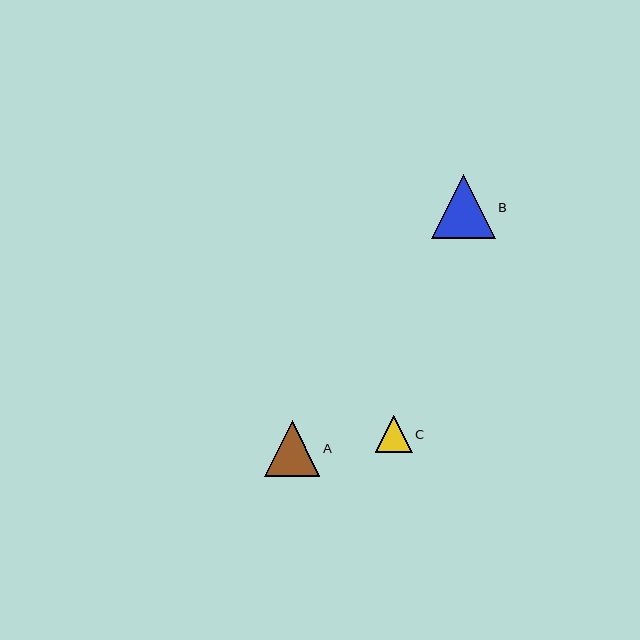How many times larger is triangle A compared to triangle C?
Triangle A is approximately 1.5 times the size of triangle C.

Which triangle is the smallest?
Triangle C is the smallest with a size of approximately 37 pixels.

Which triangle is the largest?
Triangle B is the largest with a size of approximately 64 pixels.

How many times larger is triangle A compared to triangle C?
Triangle A is approximately 1.5 times the size of triangle C.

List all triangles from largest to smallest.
From largest to smallest: B, A, C.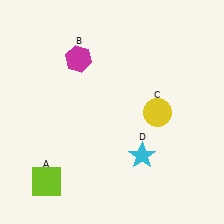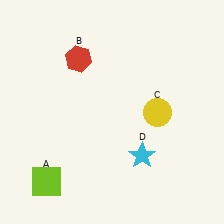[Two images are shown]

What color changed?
The hexagon (B) changed from magenta in Image 1 to red in Image 2.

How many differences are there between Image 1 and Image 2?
There is 1 difference between the two images.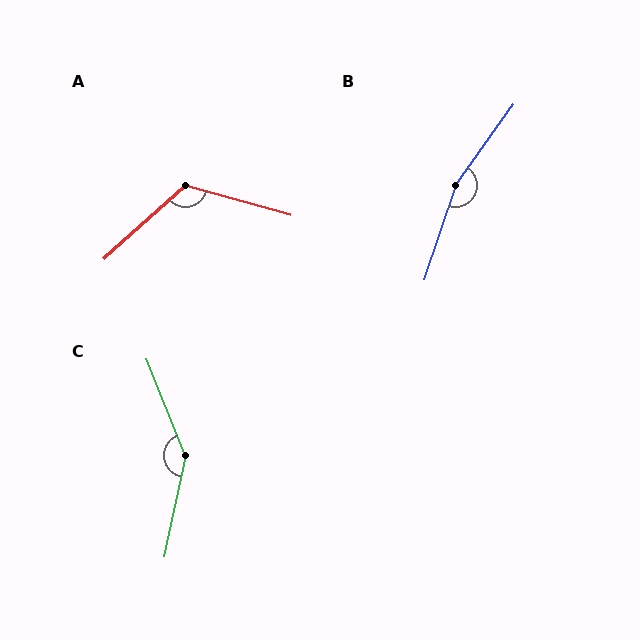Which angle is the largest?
B, at approximately 163 degrees.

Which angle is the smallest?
A, at approximately 122 degrees.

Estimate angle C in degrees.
Approximately 146 degrees.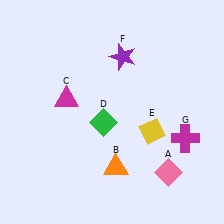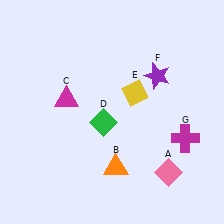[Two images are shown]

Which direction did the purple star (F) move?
The purple star (F) moved right.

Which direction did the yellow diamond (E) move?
The yellow diamond (E) moved up.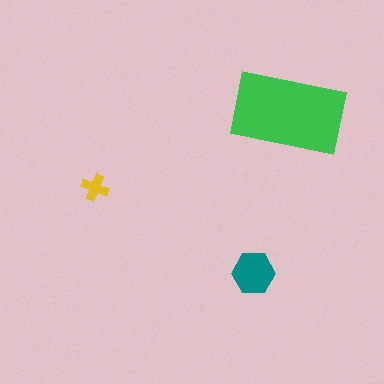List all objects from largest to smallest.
The green rectangle, the teal hexagon, the yellow cross.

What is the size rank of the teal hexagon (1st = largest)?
2nd.